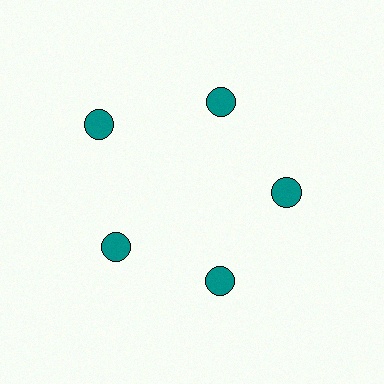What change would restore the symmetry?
The symmetry would be restored by moving it inward, back onto the ring so that all 5 circles sit at equal angles and equal distance from the center.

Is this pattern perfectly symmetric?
No. The 5 teal circles are arranged in a ring, but one element near the 10 o'clock position is pushed outward from the center, breaking the 5-fold rotational symmetry.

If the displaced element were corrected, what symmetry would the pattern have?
It would have 5-fold rotational symmetry — the pattern would map onto itself every 72 degrees.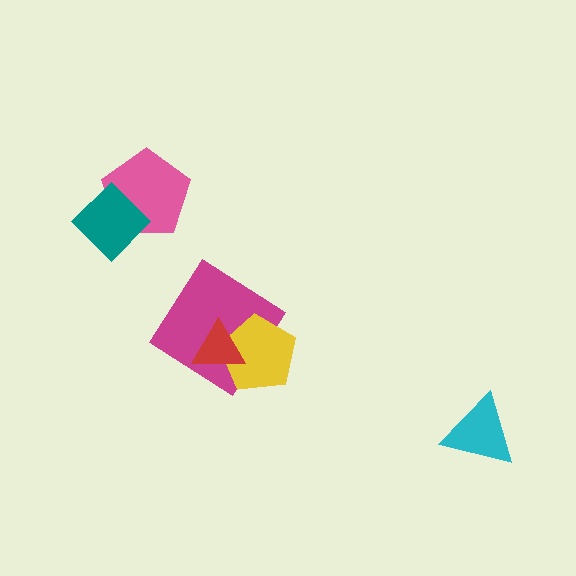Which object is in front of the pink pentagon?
The teal diamond is in front of the pink pentagon.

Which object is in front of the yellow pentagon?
The red triangle is in front of the yellow pentagon.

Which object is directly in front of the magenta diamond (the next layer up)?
The yellow pentagon is directly in front of the magenta diamond.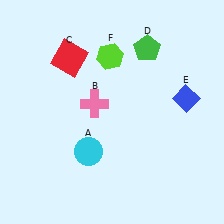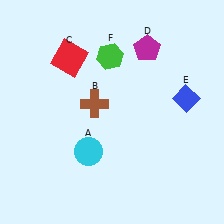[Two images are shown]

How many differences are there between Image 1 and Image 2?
There are 3 differences between the two images.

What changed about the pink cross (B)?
In Image 1, B is pink. In Image 2, it changed to brown.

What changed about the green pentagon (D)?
In Image 1, D is green. In Image 2, it changed to magenta.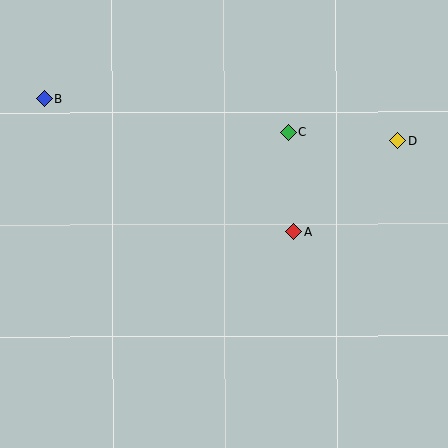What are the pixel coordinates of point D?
Point D is at (398, 141).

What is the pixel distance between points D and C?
The distance between D and C is 110 pixels.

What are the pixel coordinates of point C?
Point C is at (288, 132).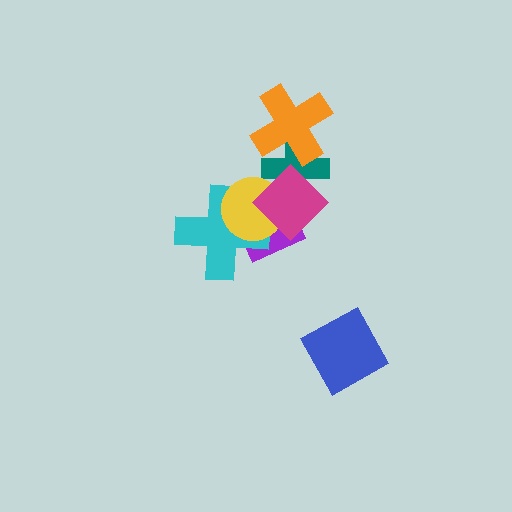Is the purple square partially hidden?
Yes, it is partially covered by another shape.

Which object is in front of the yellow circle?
The magenta diamond is in front of the yellow circle.